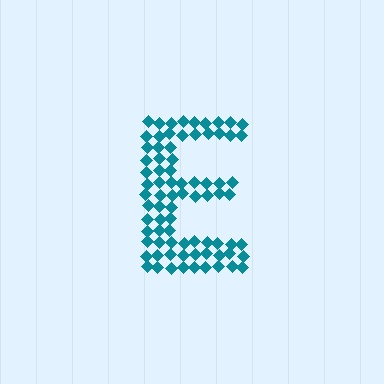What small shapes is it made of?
It is made of small diamonds.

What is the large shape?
The large shape is the letter E.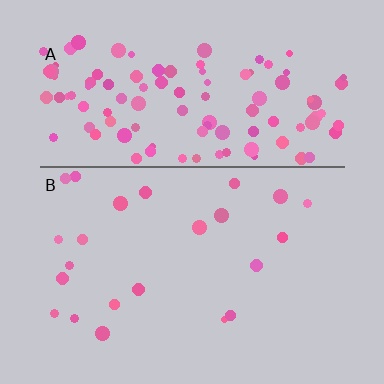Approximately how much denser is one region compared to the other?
Approximately 4.9× — region A over region B.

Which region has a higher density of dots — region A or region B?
A (the top).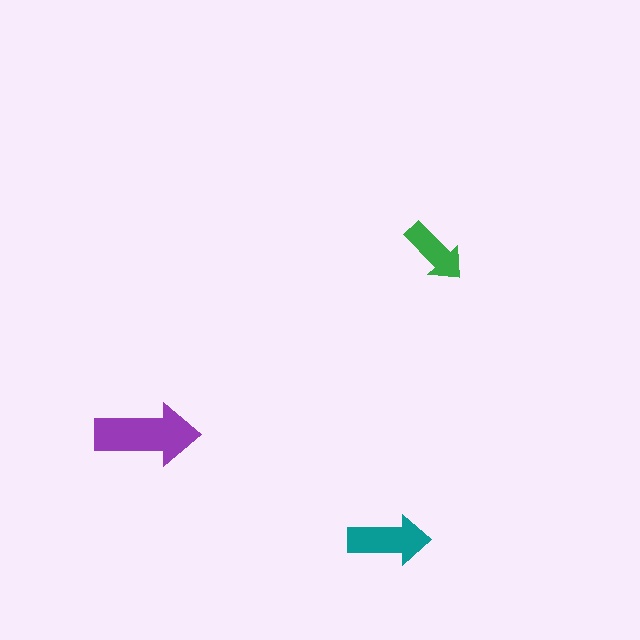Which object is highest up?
The green arrow is topmost.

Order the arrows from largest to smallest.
the purple one, the teal one, the green one.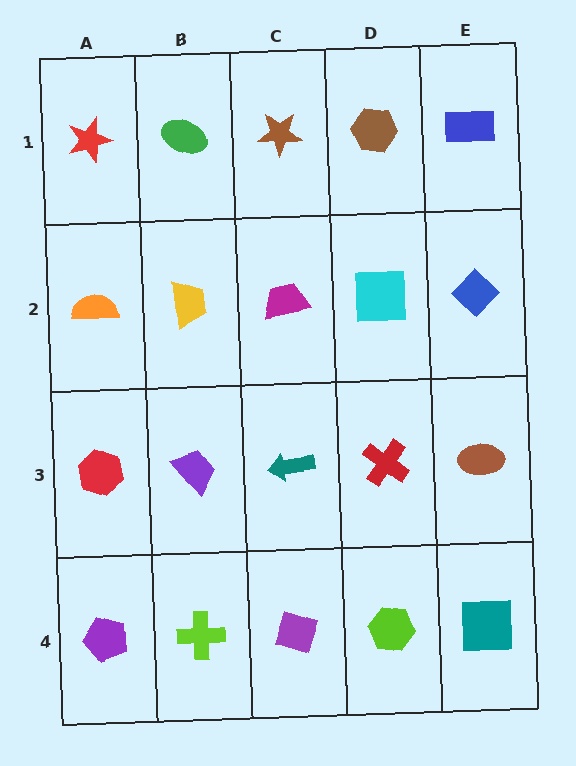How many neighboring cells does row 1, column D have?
3.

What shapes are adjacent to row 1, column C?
A magenta trapezoid (row 2, column C), a green ellipse (row 1, column B), a brown hexagon (row 1, column D).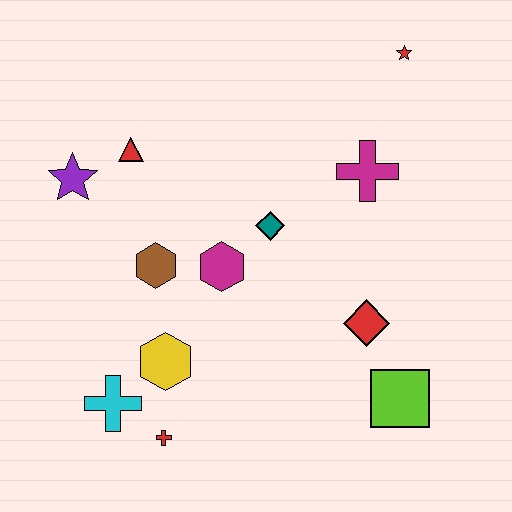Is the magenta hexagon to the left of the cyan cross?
No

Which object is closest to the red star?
The magenta cross is closest to the red star.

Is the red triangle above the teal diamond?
Yes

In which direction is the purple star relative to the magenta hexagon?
The purple star is to the left of the magenta hexagon.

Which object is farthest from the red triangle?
The lime square is farthest from the red triangle.